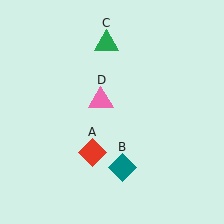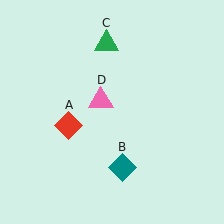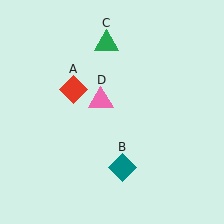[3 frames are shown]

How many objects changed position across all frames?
1 object changed position: red diamond (object A).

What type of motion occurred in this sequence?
The red diamond (object A) rotated clockwise around the center of the scene.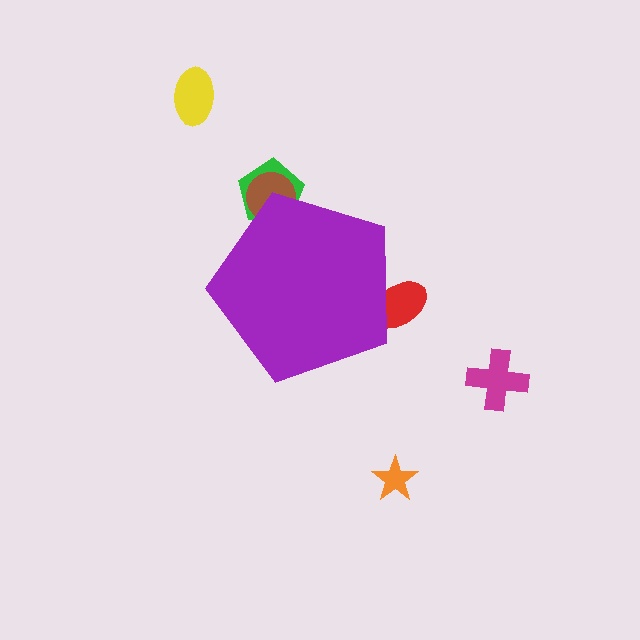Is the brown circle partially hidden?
Yes, the brown circle is partially hidden behind the purple pentagon.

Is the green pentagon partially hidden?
Yes, the green pentagon is partially hidden behind the purple pentagon.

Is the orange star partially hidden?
No, the orange star is fully visible.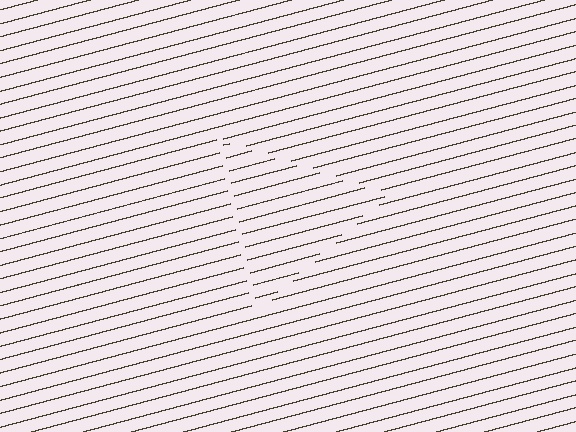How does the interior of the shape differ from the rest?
The interior of the shape contains the same grating, shifted by half a period — the contour is defined by the phase discontinuity where line-ends from the inner and outer gratings abut.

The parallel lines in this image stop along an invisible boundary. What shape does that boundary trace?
An illusory triangle. The interior of the shape contains the same grating, shifted by half a period — the contour is defined by the phase discontinuity where line-ends from the inner and outer gratings abut.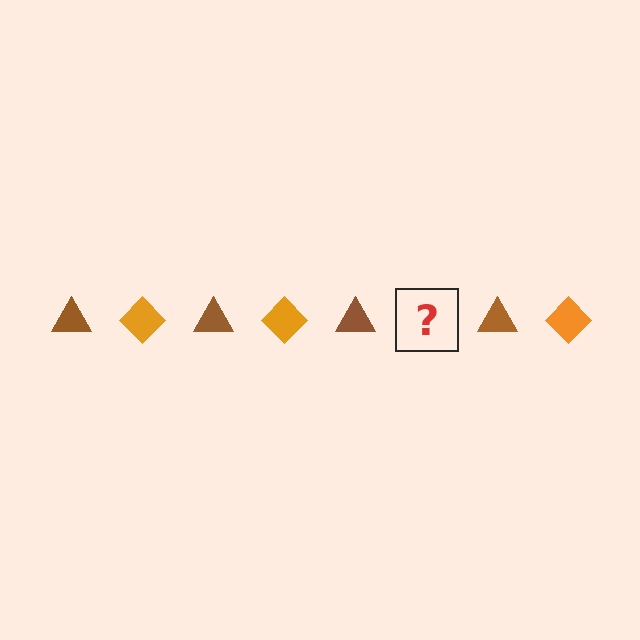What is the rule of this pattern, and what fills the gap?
The rule is that the pattern alternates between brown triangle and orange diamond. The gap should be filled with an orange diamond.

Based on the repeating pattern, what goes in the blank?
The blank should be an orange diamond.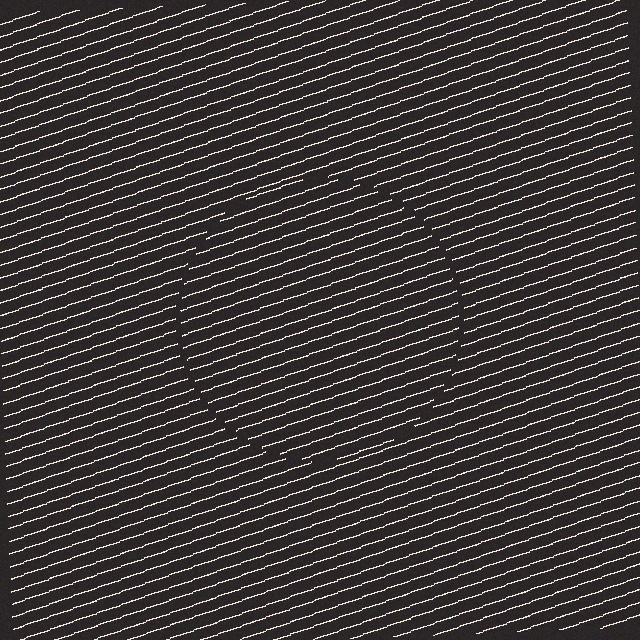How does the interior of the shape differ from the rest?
The interior of the shape contains the same grating, shifted by half a period — the contour is defined by the phase discontinuity where line-ends from the inner and outer gratings abut.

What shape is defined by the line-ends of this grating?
An illusory circle. The interior of the shape contains the same grating, shifted by half a period — the contour is defined by the phase discontinuity where line-ends from the inner and outer gratings abut.